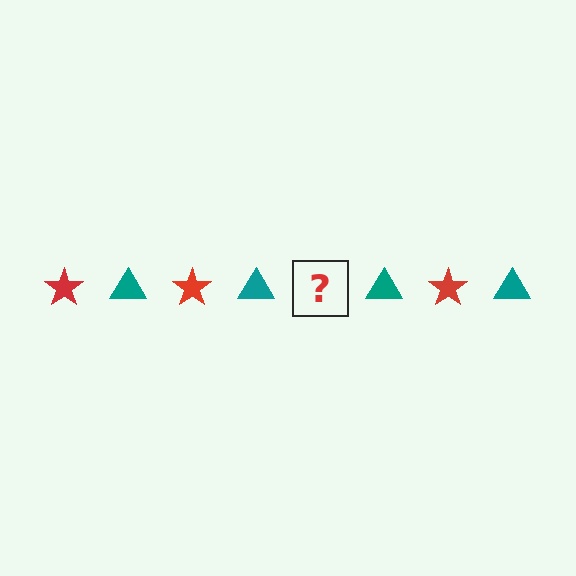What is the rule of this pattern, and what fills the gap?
The rule is that the pattern alternates between red star and teal triangle. The gap should be filled with a red star.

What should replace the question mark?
The question mark should be replaced with a red star.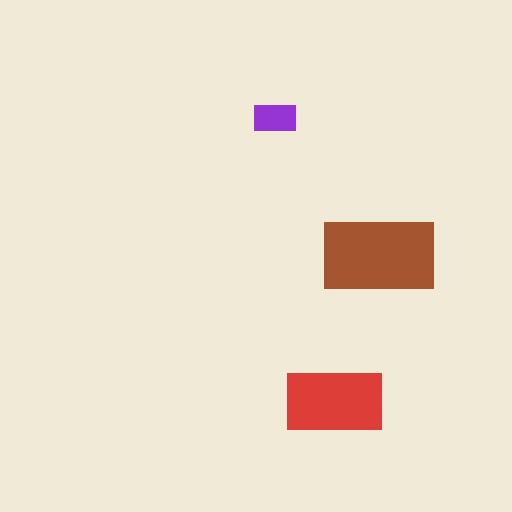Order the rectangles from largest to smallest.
the brown one, the red one, the purple one.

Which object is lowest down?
The red rectangle is bottommost.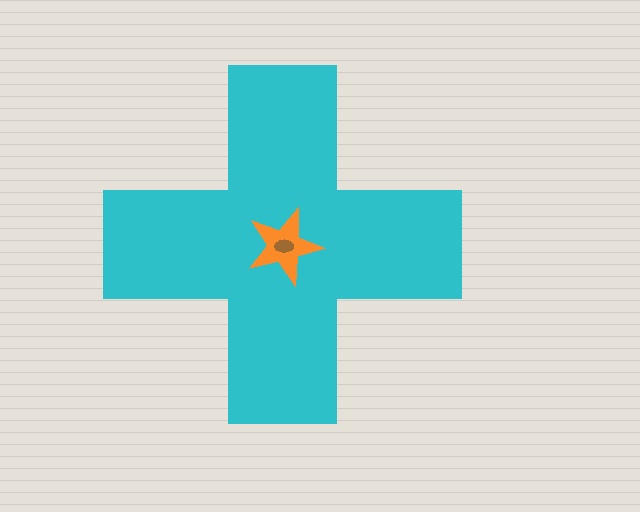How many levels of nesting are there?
3.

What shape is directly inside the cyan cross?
The orange star.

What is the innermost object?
The brown ellipse.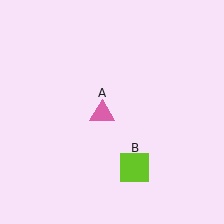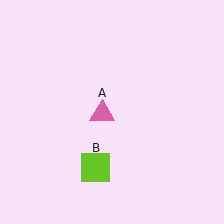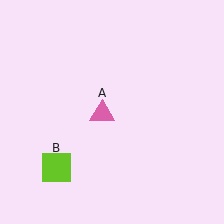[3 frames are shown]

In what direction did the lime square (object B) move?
The lime square (object B) moved left.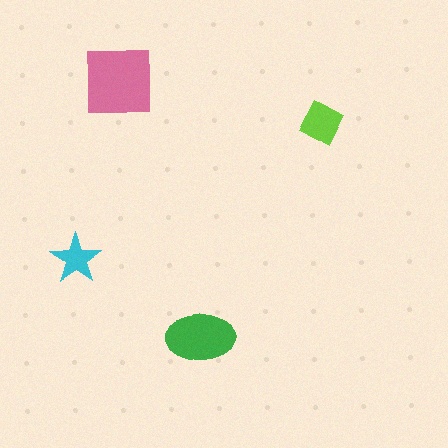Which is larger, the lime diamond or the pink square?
The pink square.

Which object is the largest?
The pink square.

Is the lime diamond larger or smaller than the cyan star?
Larger.